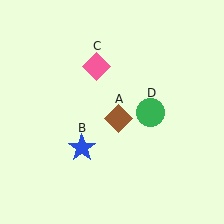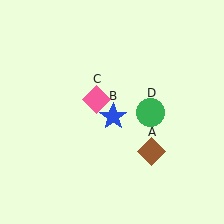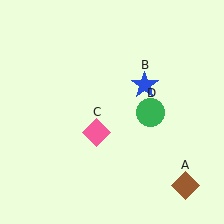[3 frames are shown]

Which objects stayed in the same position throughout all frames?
Green circle (object D) remained stationary.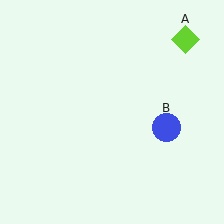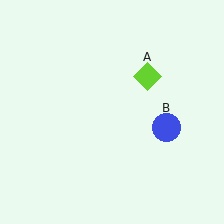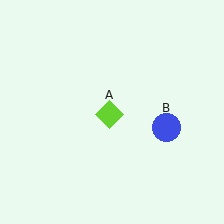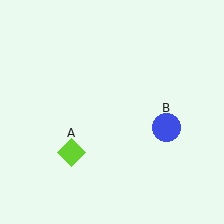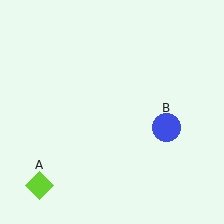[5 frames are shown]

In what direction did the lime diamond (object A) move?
The lime diamond (object A) moved down and to the left.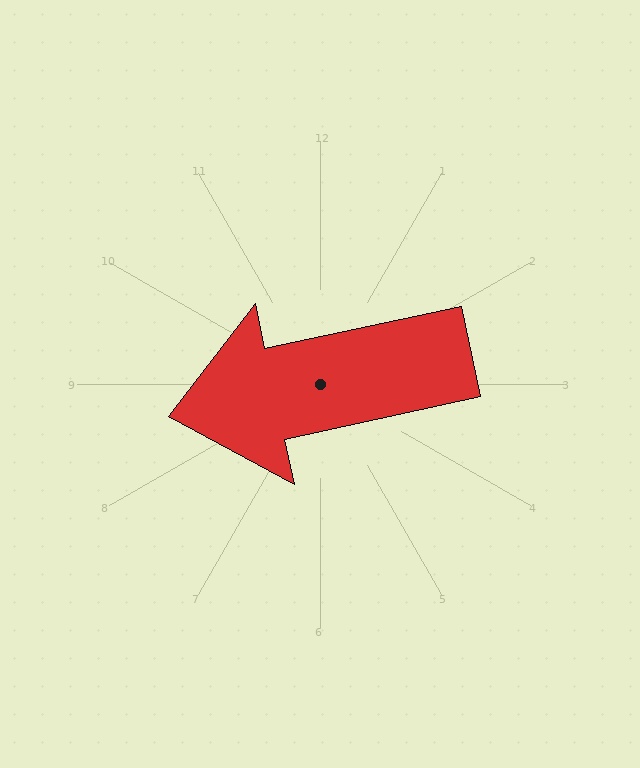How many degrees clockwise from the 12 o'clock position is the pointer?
Approximately 258 degrees.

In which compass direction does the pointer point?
West.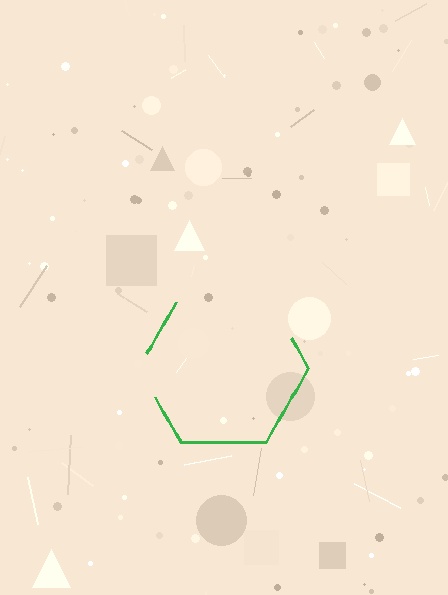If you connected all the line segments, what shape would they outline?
They would outline a hexagon.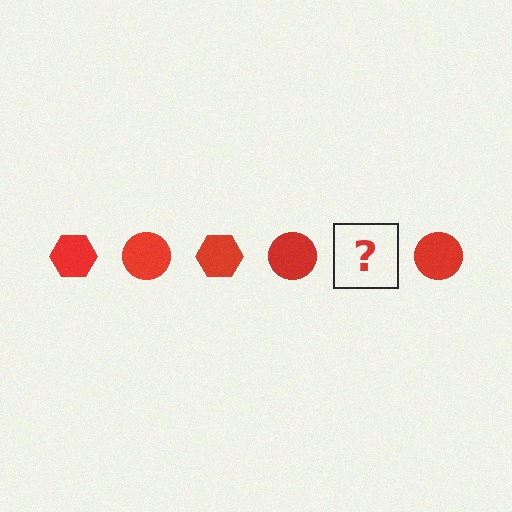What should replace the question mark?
The question mark should be replaced with a red hexagon.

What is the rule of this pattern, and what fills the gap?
The rule is that the pattern cycles through hexagon, circle shapes in red. The gap should be filled with a red hexagon.